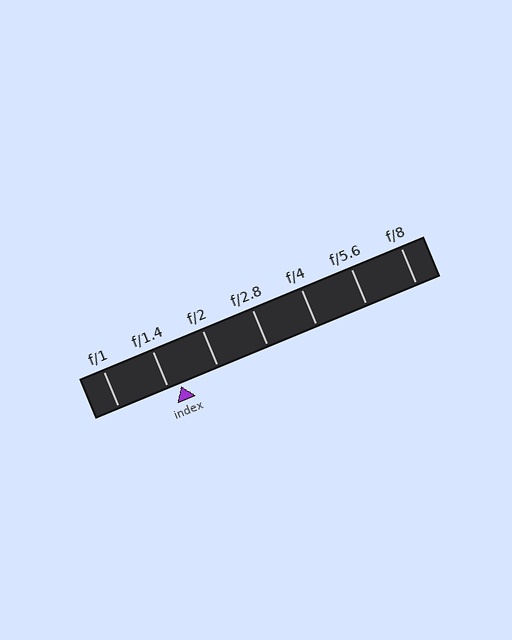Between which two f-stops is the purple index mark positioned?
The index mark is between f/1.4 and f/2.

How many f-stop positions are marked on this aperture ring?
There are 7 f-stop positions marked.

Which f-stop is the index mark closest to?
The index mark is closest to f/1.4.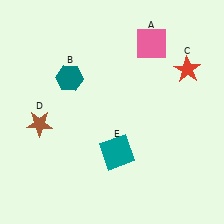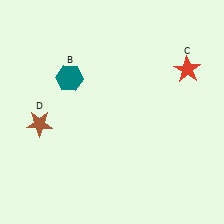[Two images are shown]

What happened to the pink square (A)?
The pink square (A) was removed in Image 2. It was in the top-right area of Image 1.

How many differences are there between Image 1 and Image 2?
There are 2 differences between the two images.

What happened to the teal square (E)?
The teal square (E) was removed in Image 2. It was in the bottom-right area of Image 1.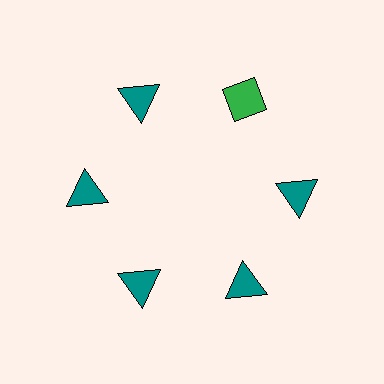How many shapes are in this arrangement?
There are 6 shapes arranged in a ring pattern.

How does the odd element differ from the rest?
It differs in both color (green instead of teal) and shape (diamond instead of triangle).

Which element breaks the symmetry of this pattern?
The green diamond at roughly the 1 o'clock position breaks the symmetry. All other shapes are teal triangles.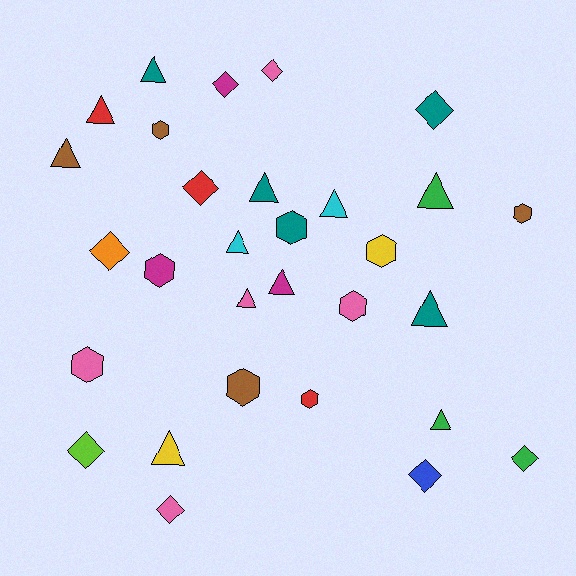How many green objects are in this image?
There are 3 green objects.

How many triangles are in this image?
There are 12 triangles.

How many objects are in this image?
There are 30 objects.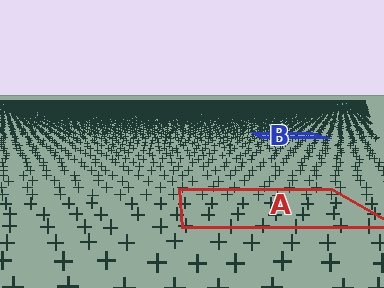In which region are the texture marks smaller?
The texture marks are smaller in region B, because it is farther away.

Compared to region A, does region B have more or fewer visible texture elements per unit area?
Region B has more texture elements per unit area — they are packed more densely because it is farther away.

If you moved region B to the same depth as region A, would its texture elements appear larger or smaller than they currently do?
They would appear larger. At a closer depth, the same texture elements are projected at a bigger on-screen size.